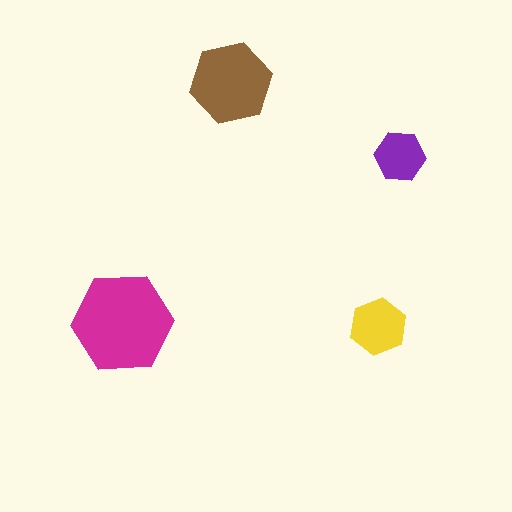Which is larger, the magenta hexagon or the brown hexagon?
The magenta one.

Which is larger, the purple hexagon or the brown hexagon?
The brown one.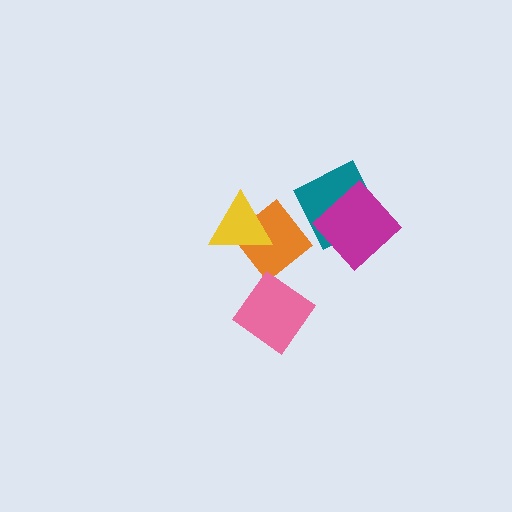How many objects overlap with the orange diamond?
2 objects overlap with the orange diamond.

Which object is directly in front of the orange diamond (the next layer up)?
The pink diamond is directly in front of the orange diamond.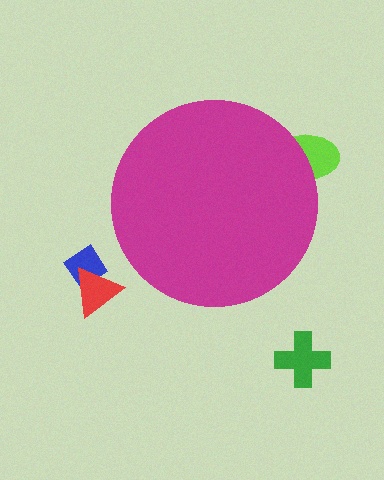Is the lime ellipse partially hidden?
Yes, the lime ellipse is partially hidden behind the magenta circle.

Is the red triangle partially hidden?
No, the red triangle is fully visible.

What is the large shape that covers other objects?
A magenta circle.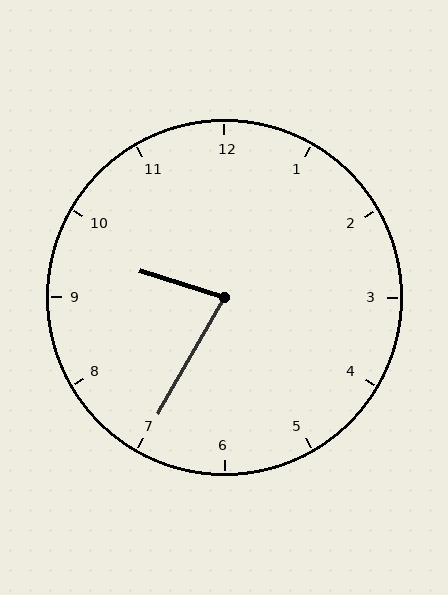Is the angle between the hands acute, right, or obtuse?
It is acute.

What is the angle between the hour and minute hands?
Approximately 78 degrees.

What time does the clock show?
9:35.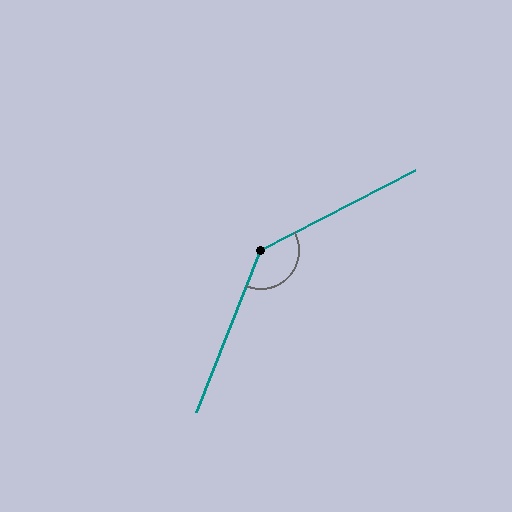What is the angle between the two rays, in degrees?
Approximately 139 degrees.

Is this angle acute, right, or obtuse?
It is obtuse.